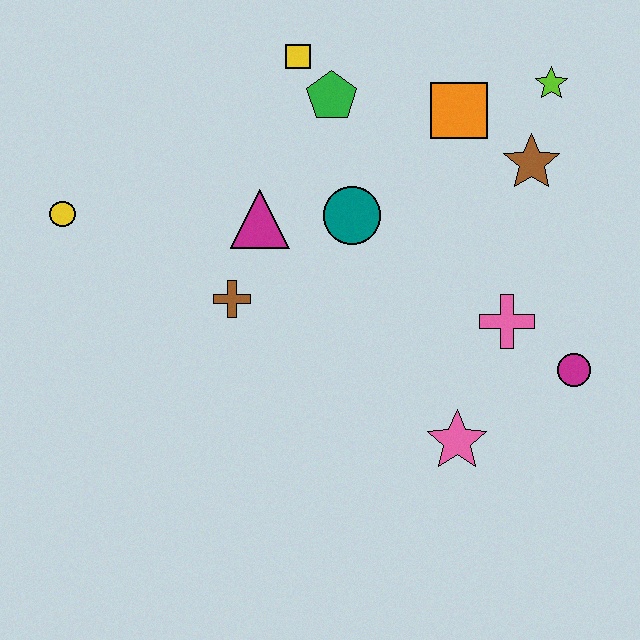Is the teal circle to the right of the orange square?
No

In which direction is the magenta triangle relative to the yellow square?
The magenta triangle is below the yellow square.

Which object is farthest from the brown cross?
The lime star is farthest from the brown cross.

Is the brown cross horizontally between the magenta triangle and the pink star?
No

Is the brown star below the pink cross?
No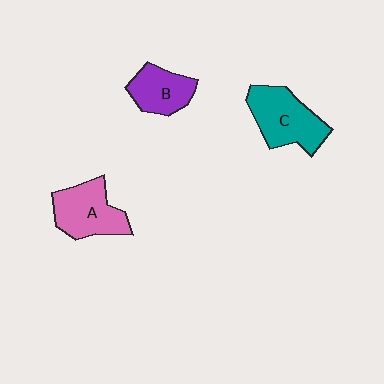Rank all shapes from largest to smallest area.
From largest to smallest: C (teal), A (pink), B (purple).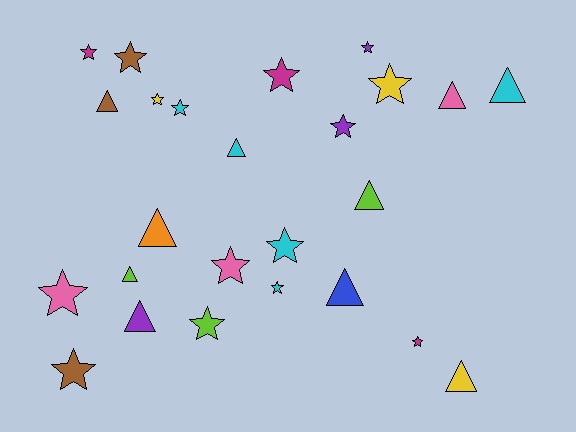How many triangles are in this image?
There are 10 triangles.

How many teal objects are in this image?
There are no teal objects.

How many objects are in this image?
There are 25 objects.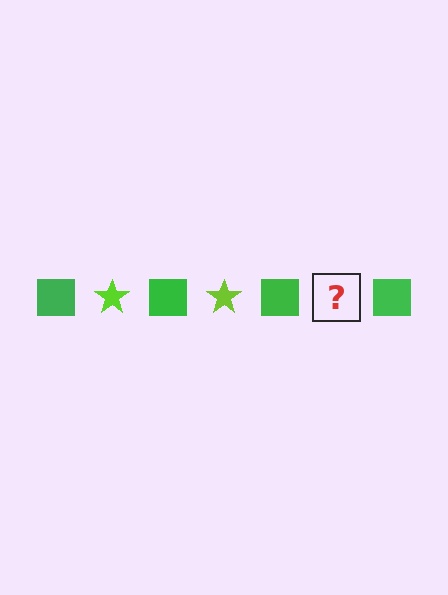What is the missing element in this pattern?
The missing element is a lime star.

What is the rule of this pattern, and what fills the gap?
The rule is that the pattern alternates between green square and lime star. The gap should be filled with a lime star.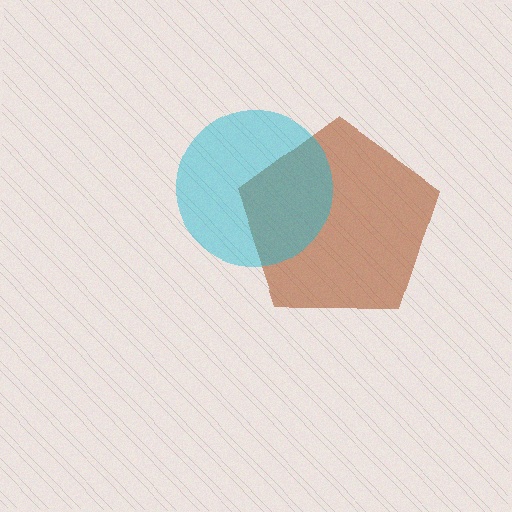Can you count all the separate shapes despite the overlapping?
Yes, there are 2 separate shapes.